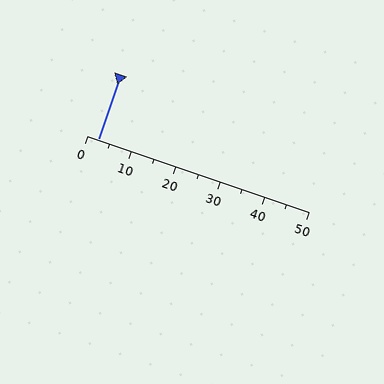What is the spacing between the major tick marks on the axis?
The major ticks are spaced 10 apart.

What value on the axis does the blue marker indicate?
The marker indicates approximately 2.5.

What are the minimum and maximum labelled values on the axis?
The axis runs from 0 to 50.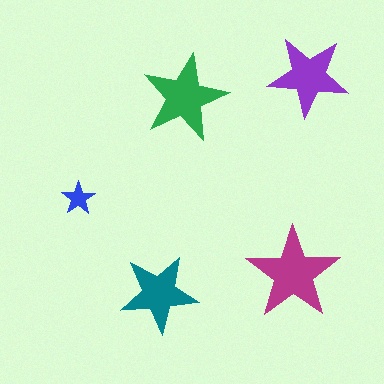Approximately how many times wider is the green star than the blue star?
About 2.5 times wider.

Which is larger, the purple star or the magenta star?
The magenta one.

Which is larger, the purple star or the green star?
The green one.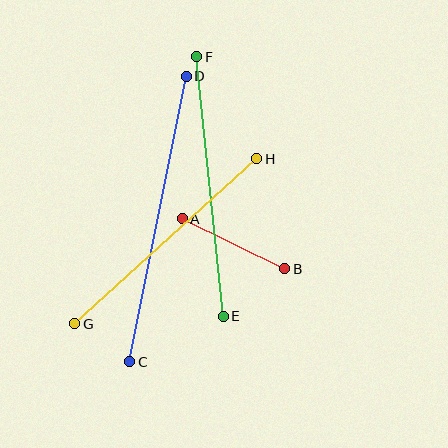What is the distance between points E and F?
The distance is approximately 261 pixels.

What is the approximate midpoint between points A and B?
The midpoint is at approximately (234, 244) pixels.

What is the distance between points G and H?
The distance is approximately 245 pixels.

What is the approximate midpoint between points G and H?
The midpoint is at approximately (166, 241) pixels.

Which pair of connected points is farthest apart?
Points C and D are farthest apart.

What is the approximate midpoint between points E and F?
The midpoint is at approximately (210, 187) pixels.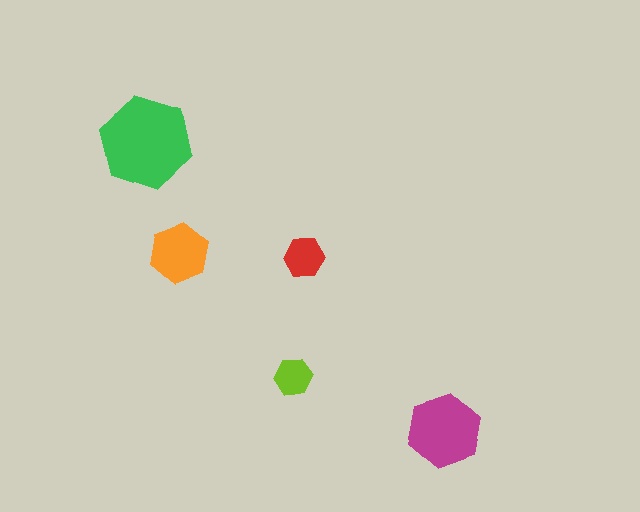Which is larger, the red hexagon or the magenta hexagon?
The magenta one.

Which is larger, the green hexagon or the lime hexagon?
The green one.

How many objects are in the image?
There are 5 objects in the image.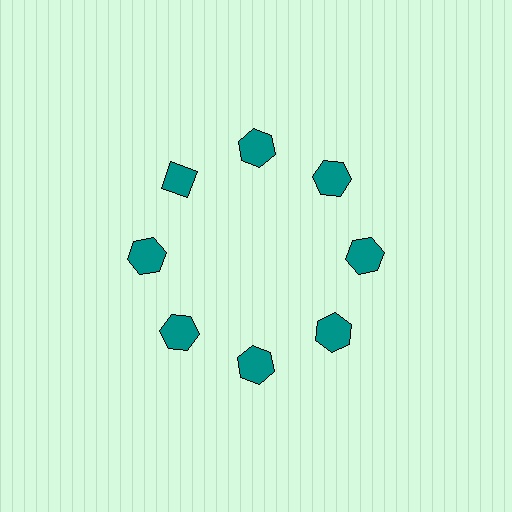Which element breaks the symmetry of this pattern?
The teal diamond at roughly the 10 o'clock position breaks the symmetry. All other shapes are teal hexagons.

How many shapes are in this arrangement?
There are 8 shapes arranged in a ring pattern.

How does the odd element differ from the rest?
It has a different shape: diamond instead of hexagon.